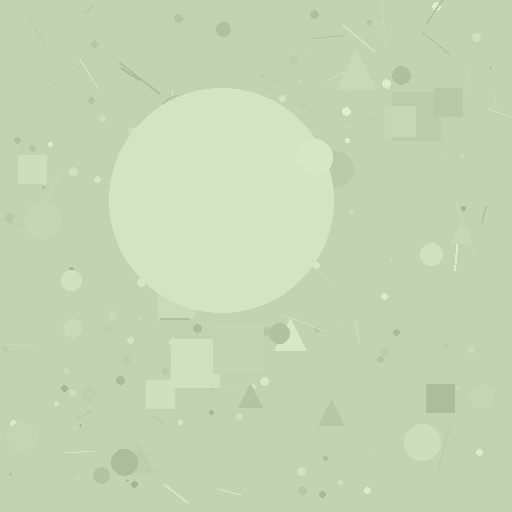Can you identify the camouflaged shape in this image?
The camouflaged shape is a circle.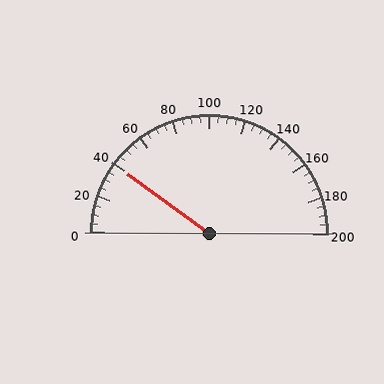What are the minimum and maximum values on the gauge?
The gauge ranges from 0 to 200.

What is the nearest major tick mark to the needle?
The nearest major tick mark is 40.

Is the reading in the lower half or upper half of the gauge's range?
The reading is in the lower half of the range (0 to 200).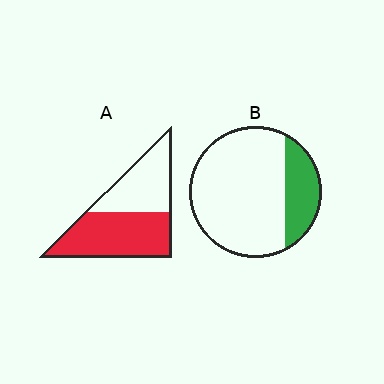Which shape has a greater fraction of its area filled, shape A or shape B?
Shape A.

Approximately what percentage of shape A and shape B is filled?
A is approximately 55% and B is approximately 25%.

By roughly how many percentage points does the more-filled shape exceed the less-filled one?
By roughly 35 percentage points (A over B).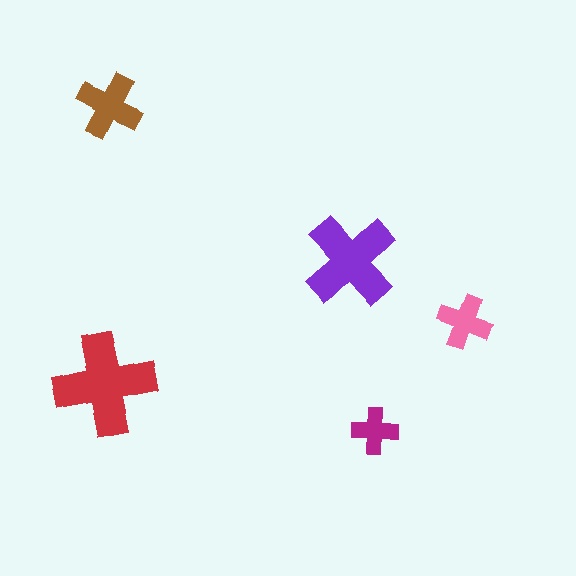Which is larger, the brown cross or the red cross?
The red one.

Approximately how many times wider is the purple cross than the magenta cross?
About 2 times wider.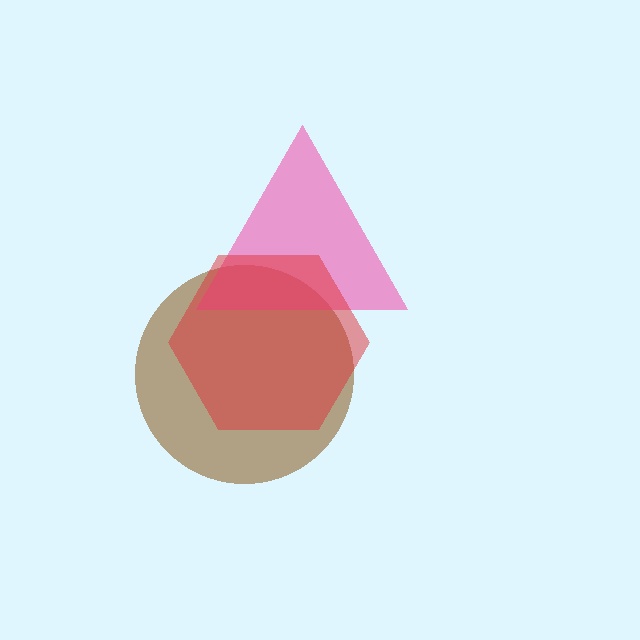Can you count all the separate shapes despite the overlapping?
Yes, there are 3 separate shapes.